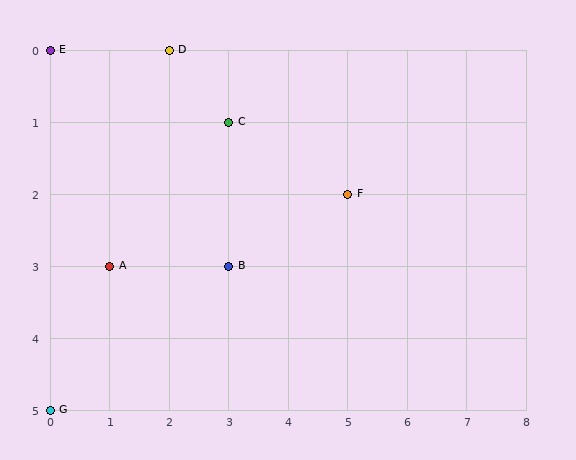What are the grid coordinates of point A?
Point A is at grid coordinates (1, 3).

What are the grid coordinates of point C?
Point C is at grid coordinates (3, 1).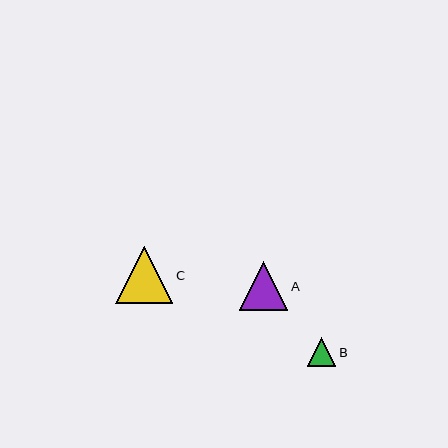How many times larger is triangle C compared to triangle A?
Triangle C is approximately 1.2 times the size of triangle A.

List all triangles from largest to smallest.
From largest to smallest: C, A, B.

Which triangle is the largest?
Triangle C is the largest with a size of approximately 57 pixels.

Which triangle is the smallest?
Triangle B is the smallest with a size of approximately 28 pixels.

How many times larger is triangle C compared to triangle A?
Triangle C is approximately 1.2 times the size of triangle A.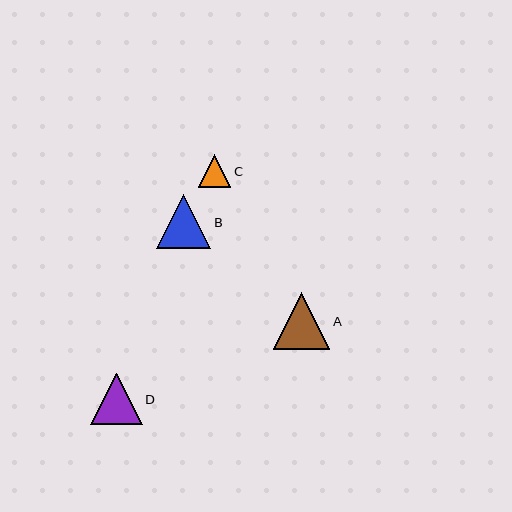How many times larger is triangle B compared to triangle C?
Triangle B is approximately 1.7 times the size of triangle C.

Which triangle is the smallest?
Triangle C is the smallest with a size of approximately 32 pixels.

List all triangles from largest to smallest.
From largest to smallest: A, B, D, C.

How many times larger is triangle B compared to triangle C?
Triangle B is approximately 1.7 times the size of triangle C.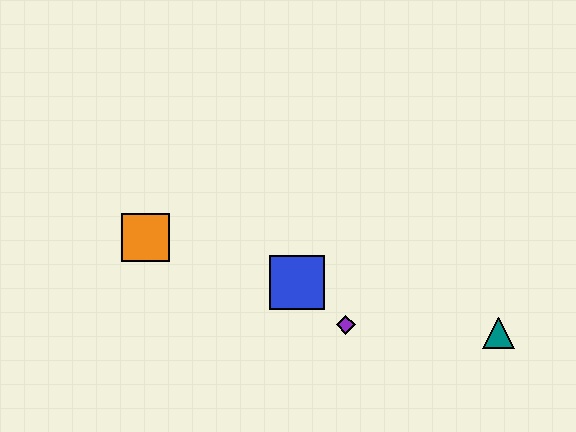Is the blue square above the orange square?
No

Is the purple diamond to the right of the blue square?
Yes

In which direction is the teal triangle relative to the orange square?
The teal triangle is to the right of the orange square.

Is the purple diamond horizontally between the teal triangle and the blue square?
Yes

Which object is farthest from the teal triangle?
The orange square is farthest from the teal triangle.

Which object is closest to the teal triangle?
The purple diamond is closest to the teal triangle.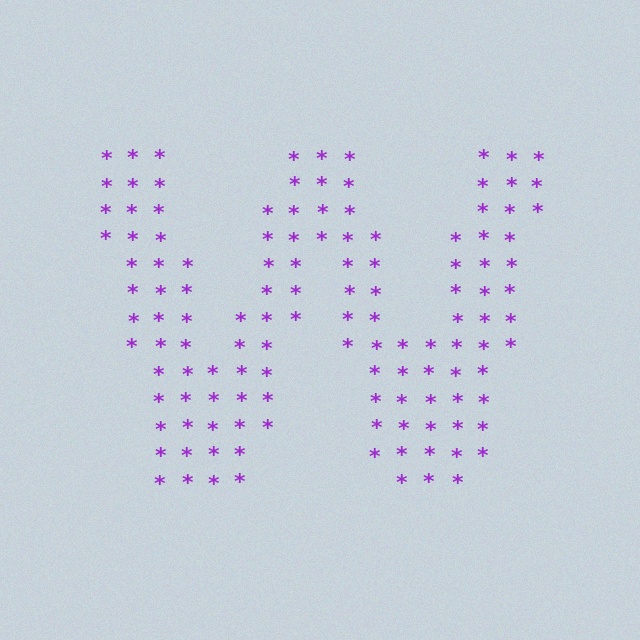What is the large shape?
The large shape is the letter W.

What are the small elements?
The small elements are asterisks.